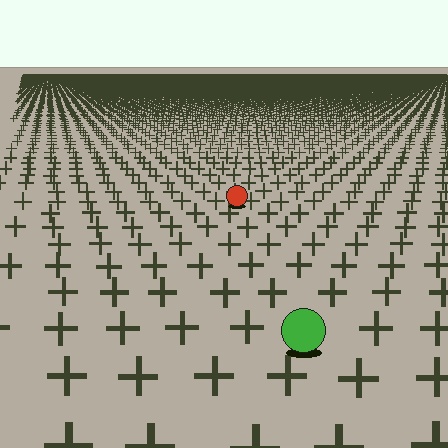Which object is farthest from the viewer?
The red circle is farthest from the viewer. It appears smaller and the ground texture around it is denser.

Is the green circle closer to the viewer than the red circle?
Yes. The green circle is closer — you can tell from the texture gradient: the ground texture is coarser near it.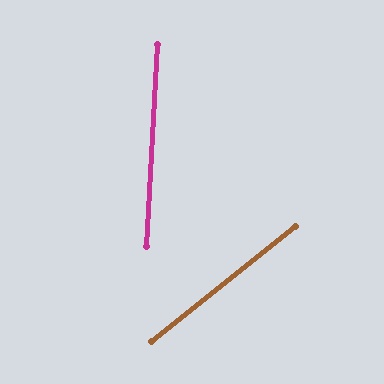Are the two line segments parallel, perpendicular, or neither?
Neither parallel nor perpendicular — they differ by about 48°.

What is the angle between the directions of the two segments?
Approximately 48 degrees.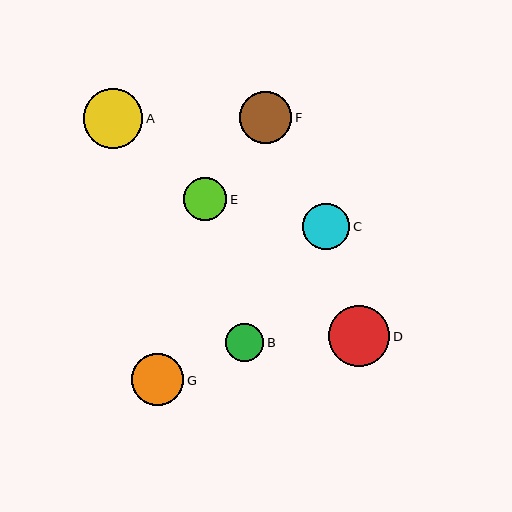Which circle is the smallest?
Circle B is the smallest with a size of approximately 38 pixels.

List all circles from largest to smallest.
From largest to smallest: D, A, F, G, C, E, B.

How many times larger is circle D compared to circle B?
Circle D is approximately 1.6 times the size of circle B.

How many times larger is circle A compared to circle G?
Circle A is approximately 1.1 times the size of circle G.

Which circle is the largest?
Circle D is the largest with a size of approximately 62 pixels.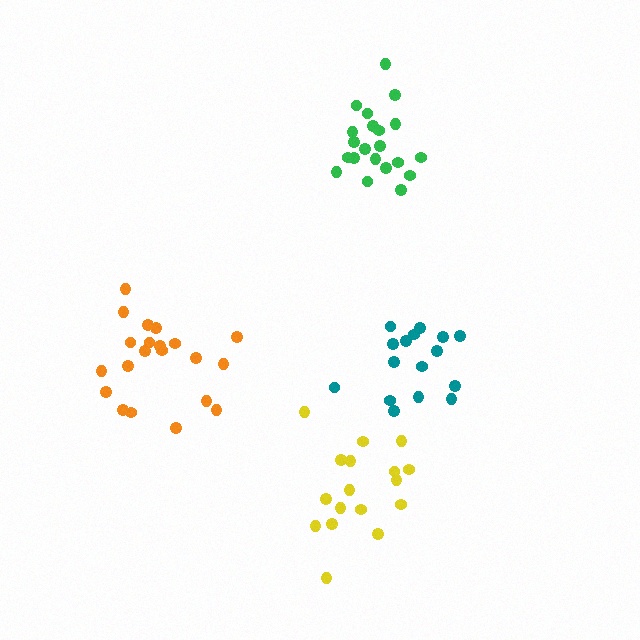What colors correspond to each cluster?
The clusters are colored: yellow, green, teal, orange.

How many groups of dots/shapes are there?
There are 4 groups.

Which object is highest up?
The green cluster is topmost.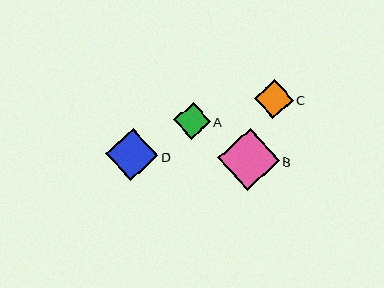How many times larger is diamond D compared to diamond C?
Diamond D is approximately 1.3 times the size of diamond C.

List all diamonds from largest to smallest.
From largest to smallest: B, D, C, A.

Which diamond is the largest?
Diamond B is the largest with a size of approximately 62 pixels.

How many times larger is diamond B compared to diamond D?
Diamond B is approximately 1.2 times the size of diamond D.